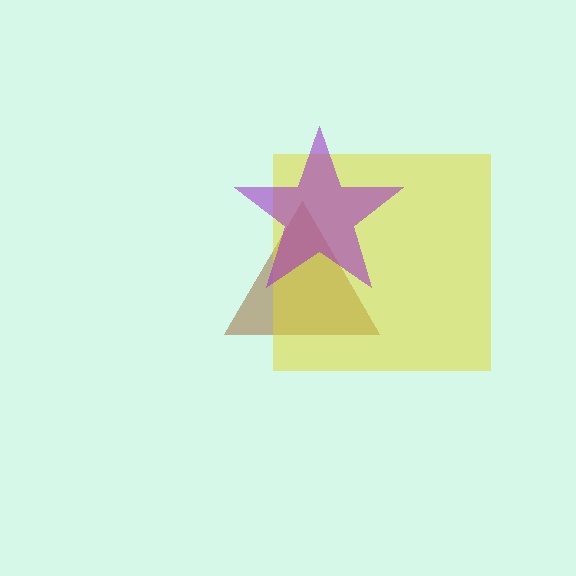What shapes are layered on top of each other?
The layered shapes are: a brown triangle, a yellow square, a purple star.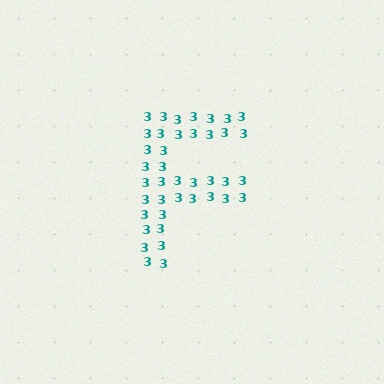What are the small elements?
The small elements are digit 3's.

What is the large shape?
The large shape is the letter F.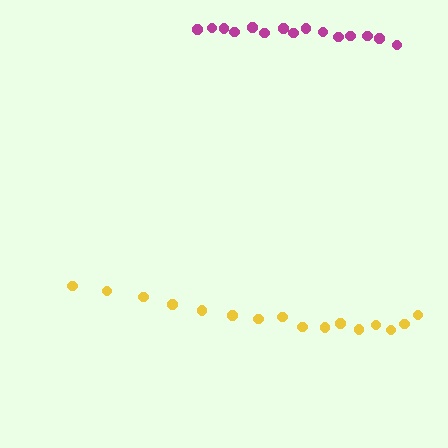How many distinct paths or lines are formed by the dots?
There are 2 distinct paths.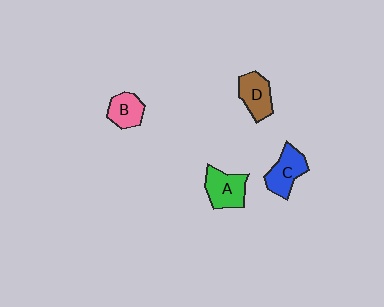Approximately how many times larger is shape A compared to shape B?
Approximately 1.3 times.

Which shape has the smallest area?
Shape B (pink).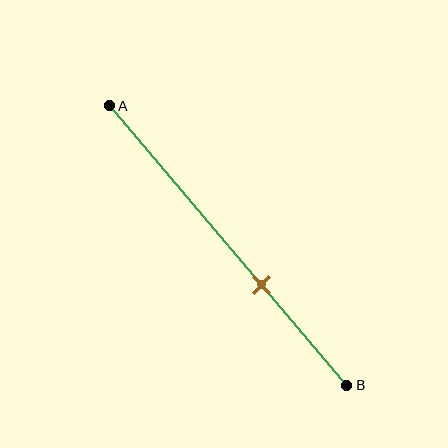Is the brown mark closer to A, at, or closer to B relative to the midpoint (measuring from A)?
The brown mark is closer to point B than the midpoint of segment AB.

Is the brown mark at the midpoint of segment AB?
No, the mark is at about 65% from A, not at the 50% midpoint.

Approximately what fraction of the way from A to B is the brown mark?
The brown mark is approximately 65% of the way from A to B.